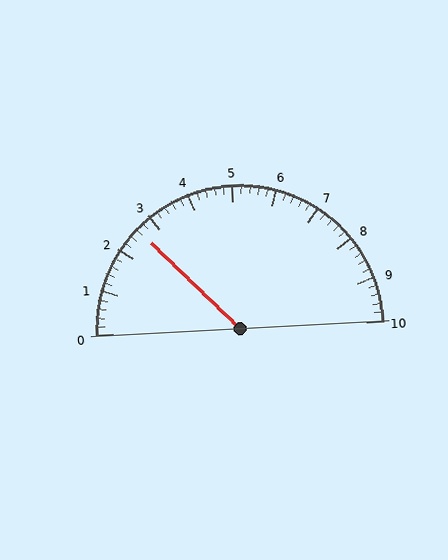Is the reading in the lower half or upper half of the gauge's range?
The reading is in the lower half of the range (0 to 10).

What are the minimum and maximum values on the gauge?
The gauge ranges from 0 to 10.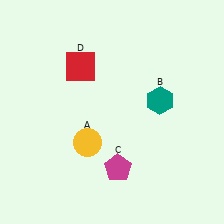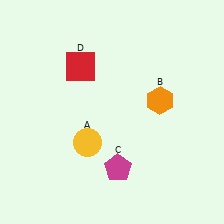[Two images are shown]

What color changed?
The hexagon (B) changed from teal in Image 1 to orange in Image 2.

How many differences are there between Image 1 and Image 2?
There is 1 difference between the two images.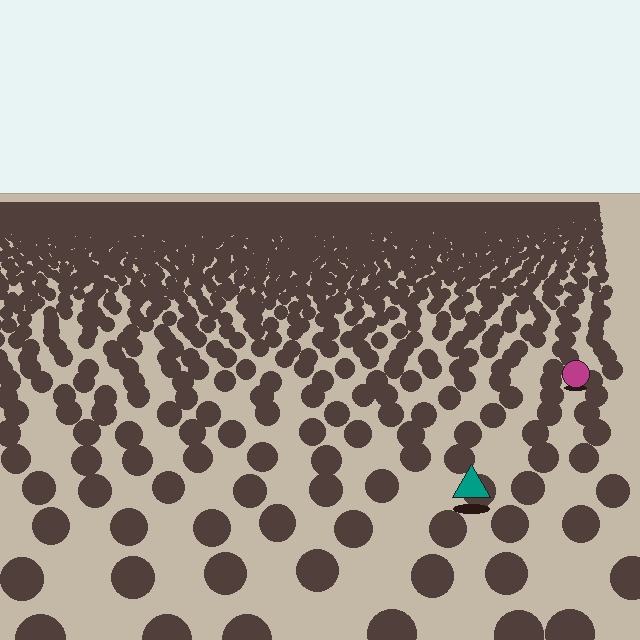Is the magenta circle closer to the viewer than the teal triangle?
No. The teal triangle is closer — you can tell from the texture gradient: the ground texture is coarser near it.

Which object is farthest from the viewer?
The magenta circle is farthest from the viewer. It appears smaller and the ground texture around it is denser.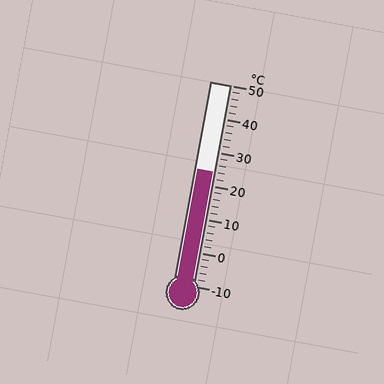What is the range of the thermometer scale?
The thermometer scale ranges from -10°C to 50°C.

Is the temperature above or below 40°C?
The temperature is below 40°C.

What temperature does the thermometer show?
The thermometer shows approximately 24°C.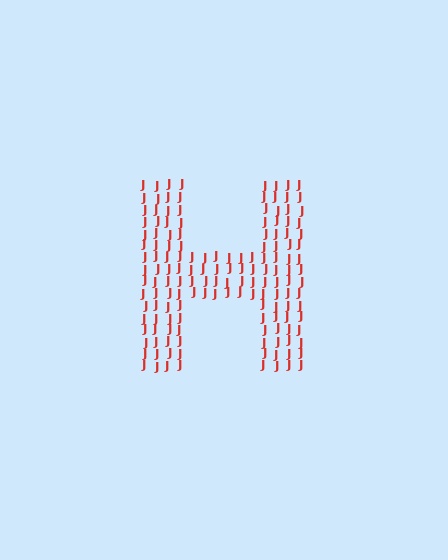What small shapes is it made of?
It is made of small letter J's.